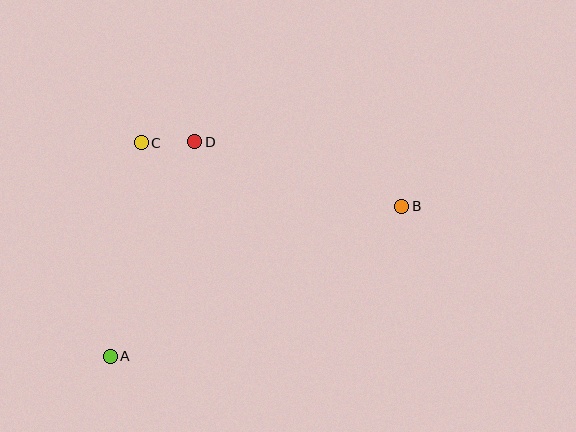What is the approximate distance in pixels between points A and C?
The distance between A and C is approximately 215 pixels.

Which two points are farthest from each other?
Points A and B are farthest from each other.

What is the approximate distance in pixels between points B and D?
The distance between B and D is approximately 217 pixels.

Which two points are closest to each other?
Points C and D are closest to each other.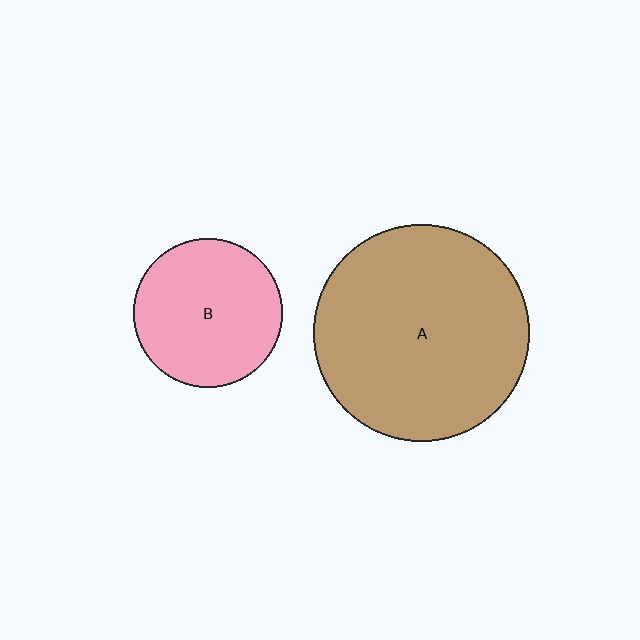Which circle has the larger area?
Circle A (brown).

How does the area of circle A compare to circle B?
Approximately 2.1 times.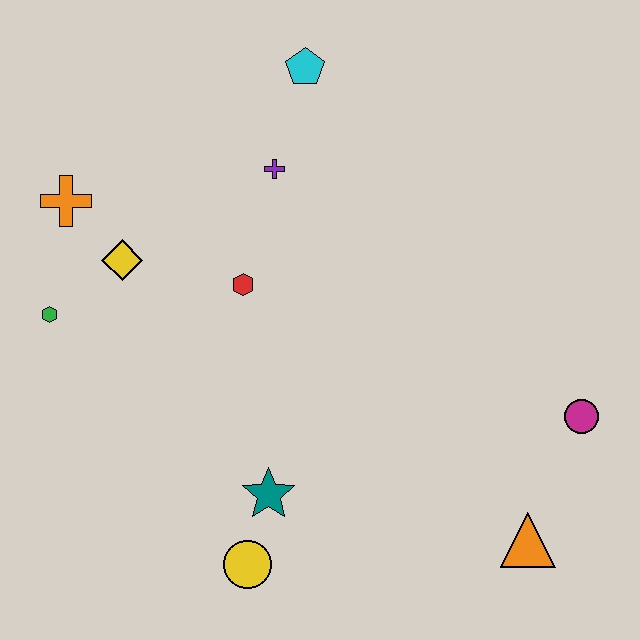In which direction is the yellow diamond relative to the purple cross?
The yellow diamond is to the left of the purple cross.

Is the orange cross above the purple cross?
No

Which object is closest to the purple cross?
The cyan pentagon is closest to the purple cross.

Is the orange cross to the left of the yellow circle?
Yes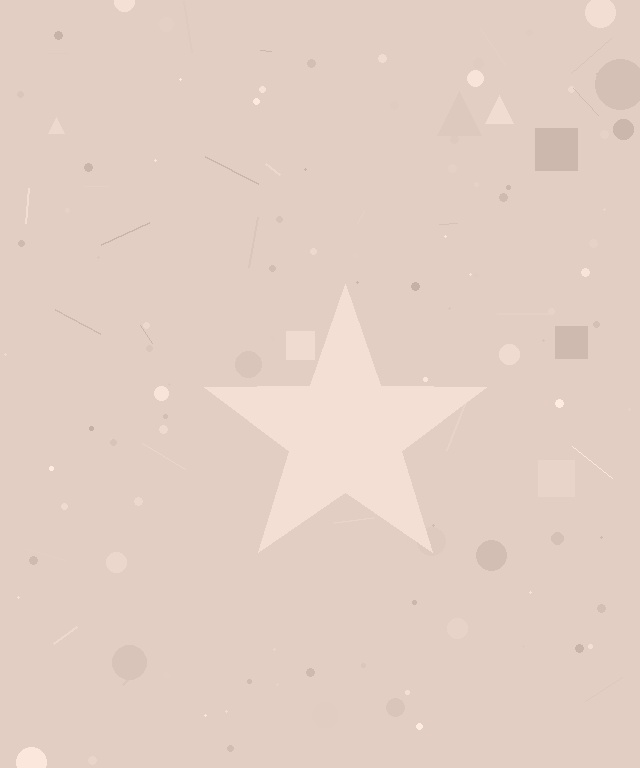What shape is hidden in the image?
A star is hidden in the image.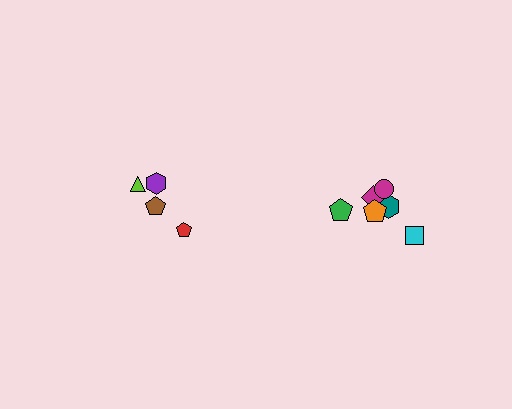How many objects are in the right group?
There are 6 objects.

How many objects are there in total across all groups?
There are 10 objects.